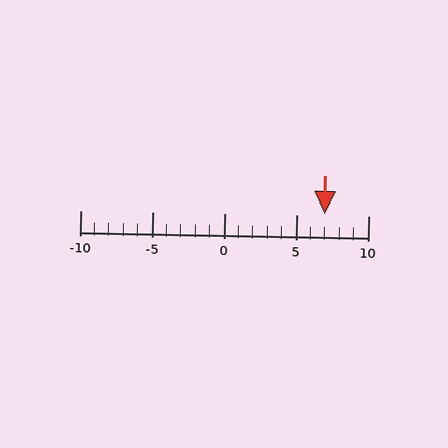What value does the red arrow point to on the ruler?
The red arrow points to approximately 7.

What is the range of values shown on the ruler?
The ruler shows values from -10 to 10.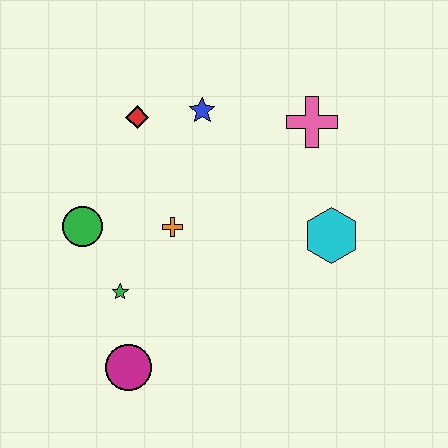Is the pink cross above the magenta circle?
Yes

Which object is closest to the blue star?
The red diamond is closest to the blue star.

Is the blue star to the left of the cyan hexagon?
Yes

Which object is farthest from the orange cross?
The pink cross is farthest from the orange cross.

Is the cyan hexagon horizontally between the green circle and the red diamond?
No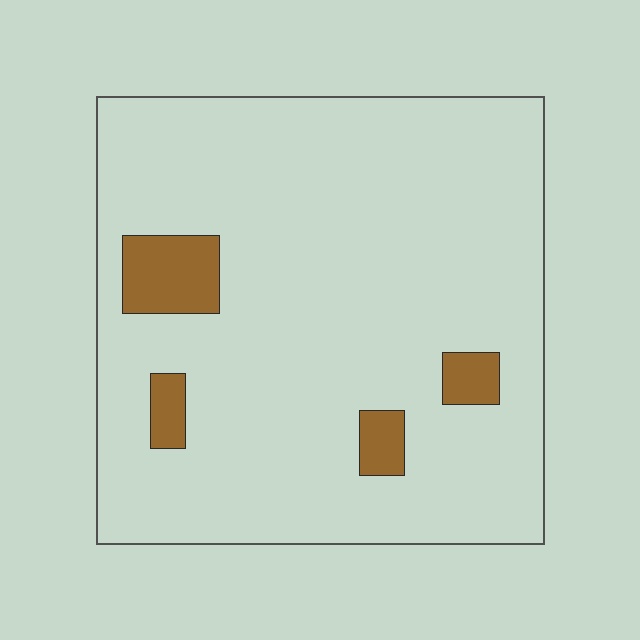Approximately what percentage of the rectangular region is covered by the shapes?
Approximately 10%.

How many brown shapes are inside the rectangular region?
4.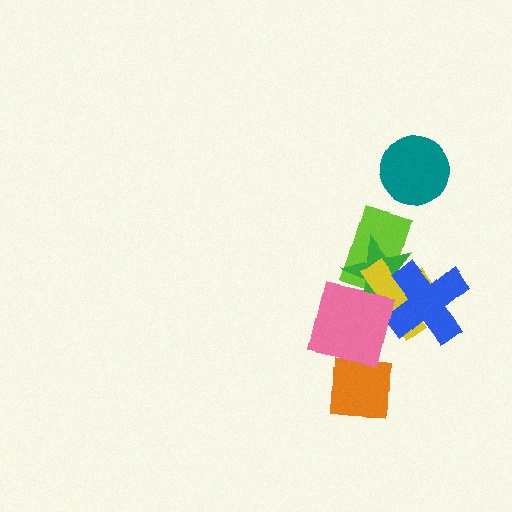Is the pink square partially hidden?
No, no other shape covers it.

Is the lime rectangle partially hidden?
Yes, it is partially covered by another shape.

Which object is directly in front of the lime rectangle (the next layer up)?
The green star is directly in front of the lime rectangle.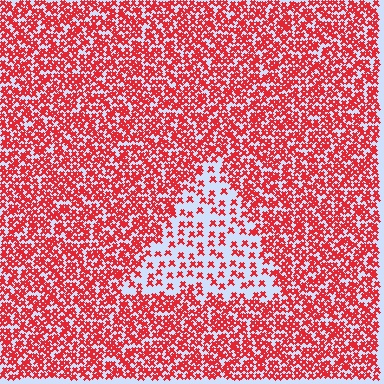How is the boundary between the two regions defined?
The boundary is defined by a change in element density (approximately 2.5x ratio). All elements are the same color, size, and shape.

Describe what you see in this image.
The image contains small red elements arranged at two different densities. A triangle-shaped region is visible where the elements are less densely packed than the surrounding area.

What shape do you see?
I see a triangle.